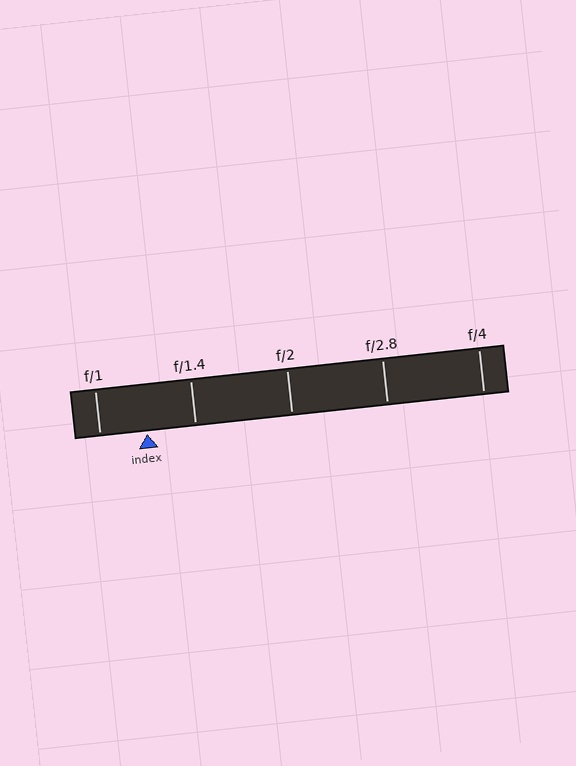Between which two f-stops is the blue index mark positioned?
The index mark is between f/1 and f/1.4.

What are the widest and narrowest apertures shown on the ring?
The widest aperture shown is f/1 and the narrowest is f/4.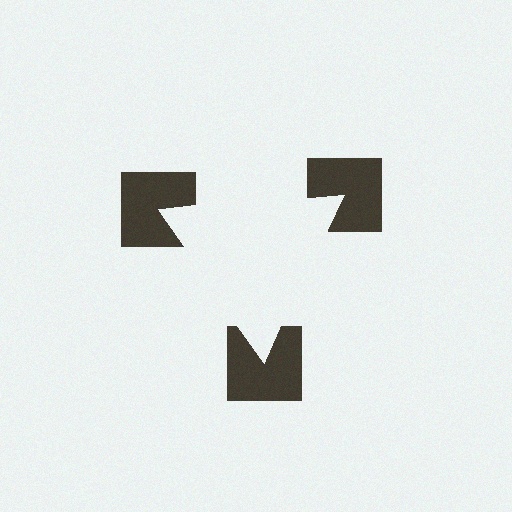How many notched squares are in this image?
There are 3 — one at each vertex of the illusory triangle.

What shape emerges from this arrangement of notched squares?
An illusory triangle — its edges are inferred from the aligned wedge cuts in the notched squares, not physically drawn.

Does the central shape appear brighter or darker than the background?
It typically appears slightly brighter than the background, even though no actual brightness change is drawn.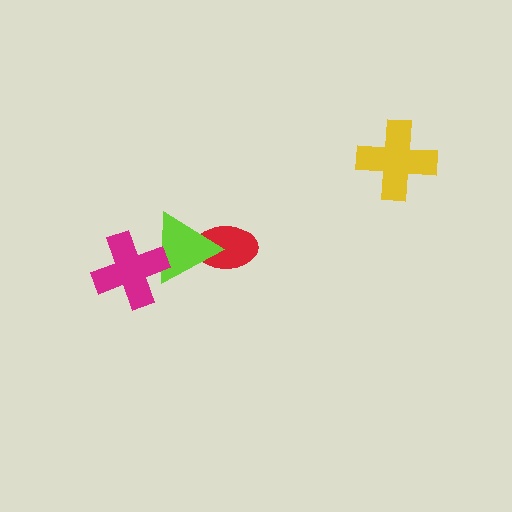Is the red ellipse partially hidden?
Yes, it is partially covered by another shape.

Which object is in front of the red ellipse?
The lime triangle is in front of the red ellipse.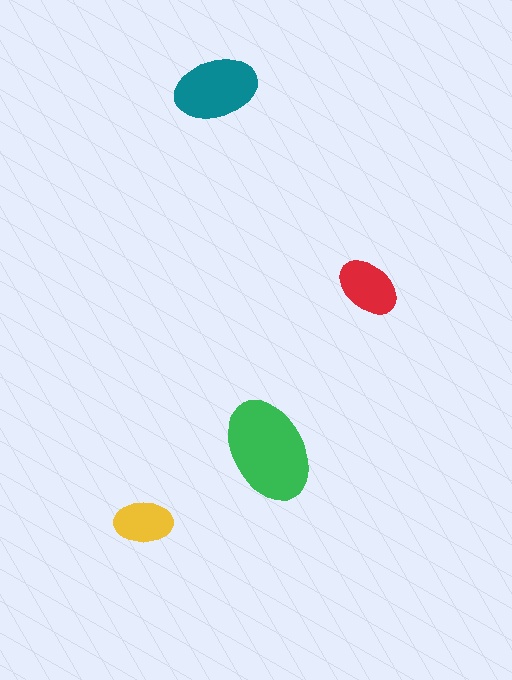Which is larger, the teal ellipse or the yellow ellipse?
The teal one.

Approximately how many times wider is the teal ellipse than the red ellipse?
About 1.5 times wider.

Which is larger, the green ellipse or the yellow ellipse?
The green one.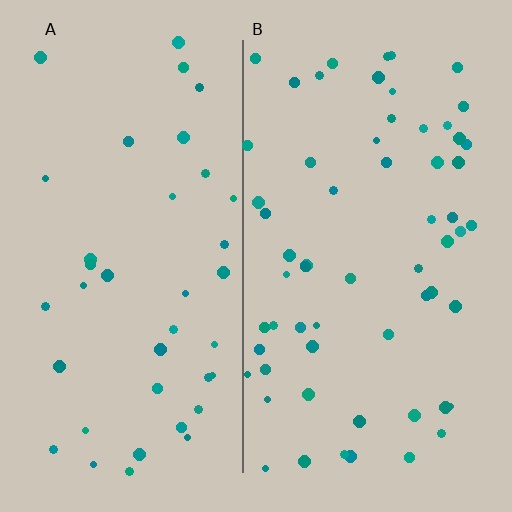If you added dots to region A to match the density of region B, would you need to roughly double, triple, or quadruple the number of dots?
Approximately double.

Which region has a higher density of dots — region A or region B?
B (the right).